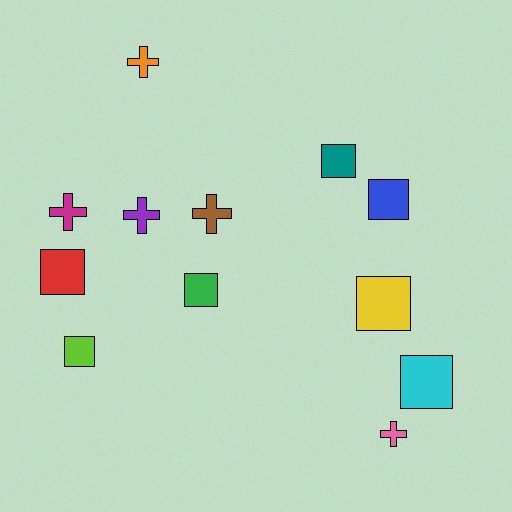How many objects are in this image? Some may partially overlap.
There are 12 objects.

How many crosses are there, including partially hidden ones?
There are 5 crosses.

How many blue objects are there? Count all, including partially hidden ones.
There is 1 blue object.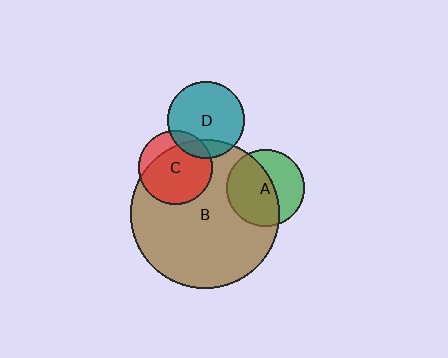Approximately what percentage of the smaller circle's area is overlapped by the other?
Approximately 75%.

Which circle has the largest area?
Circle B (brown).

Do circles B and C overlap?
Yes.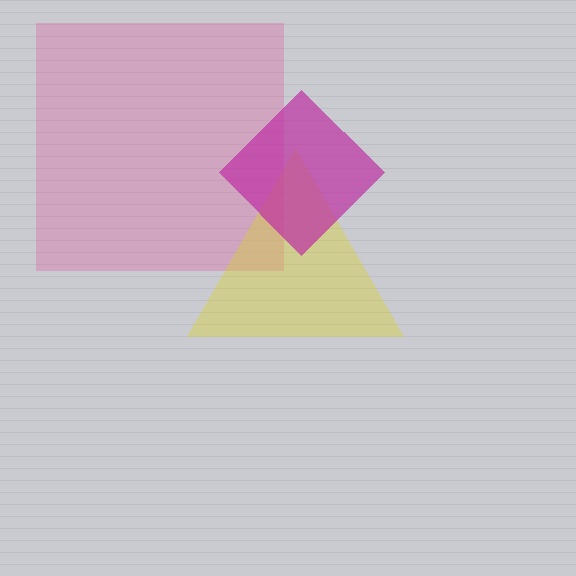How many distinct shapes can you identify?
There are 3 distinct shapes: a pink square, a yellow triangle, a magenta diamond.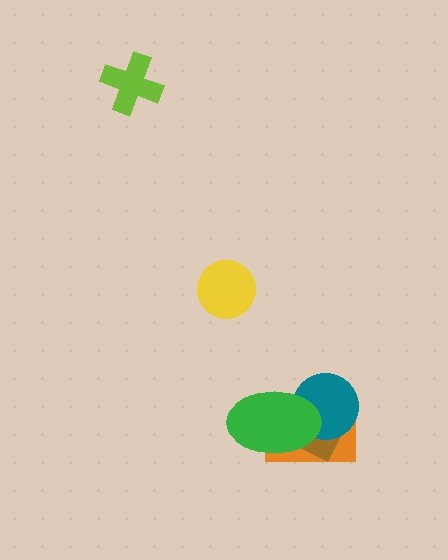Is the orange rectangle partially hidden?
Yes, it is partially covered by another shape.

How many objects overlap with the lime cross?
0 objects overlap with the lime cross.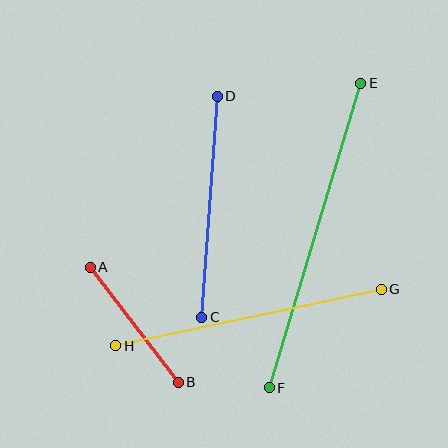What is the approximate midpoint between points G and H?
The midpoint is at approximately (249, 317) pixels.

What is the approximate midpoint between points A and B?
The midpoint is at approximately (134, 325) pixels.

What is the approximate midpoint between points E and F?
The midpoint is at approximately (315, 235) pixels.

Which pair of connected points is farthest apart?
Points E and F are farthest apart.